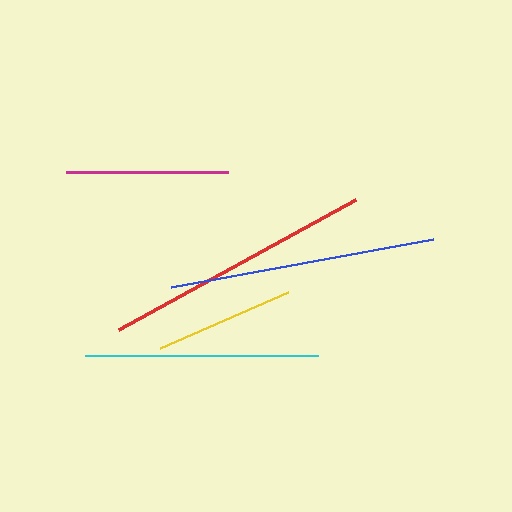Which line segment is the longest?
The red line is the longest at approximately 270 pixels.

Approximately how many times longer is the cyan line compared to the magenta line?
The cyan line is approximately 1.4 times the length of the magenta line.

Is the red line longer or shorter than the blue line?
The red line is longer than the blue line.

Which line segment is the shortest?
The yellow line is the shortest at approximately 139 pixels.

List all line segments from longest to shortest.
From longest to shortest: red, blue, cyan, magenta, yellow.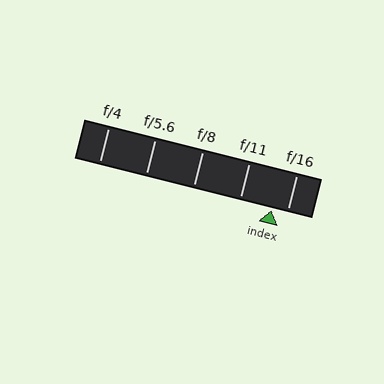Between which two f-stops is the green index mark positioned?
The index mark is between f/11 and f/16.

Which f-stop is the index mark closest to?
The index mark is closest to f/16.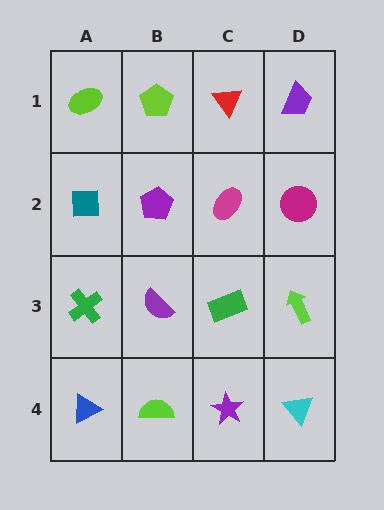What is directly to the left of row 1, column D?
A red triangle.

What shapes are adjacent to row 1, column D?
A magenta circle (row 2, column D), a red triangle (row 1, column C).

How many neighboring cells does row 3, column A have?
3.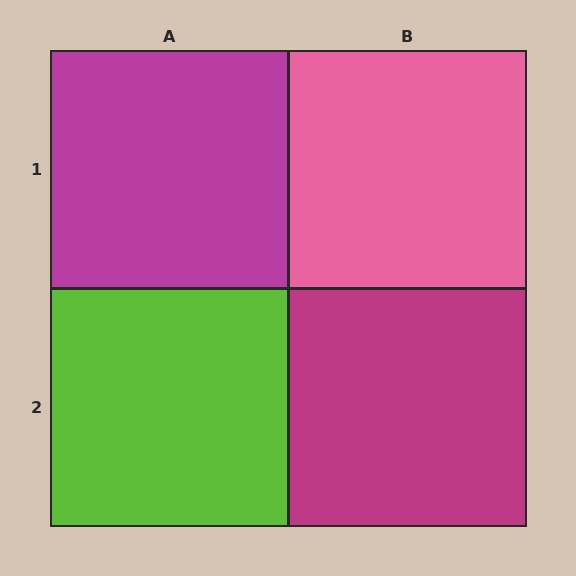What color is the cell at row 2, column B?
Magenta.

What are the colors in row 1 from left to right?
Magenta, pink.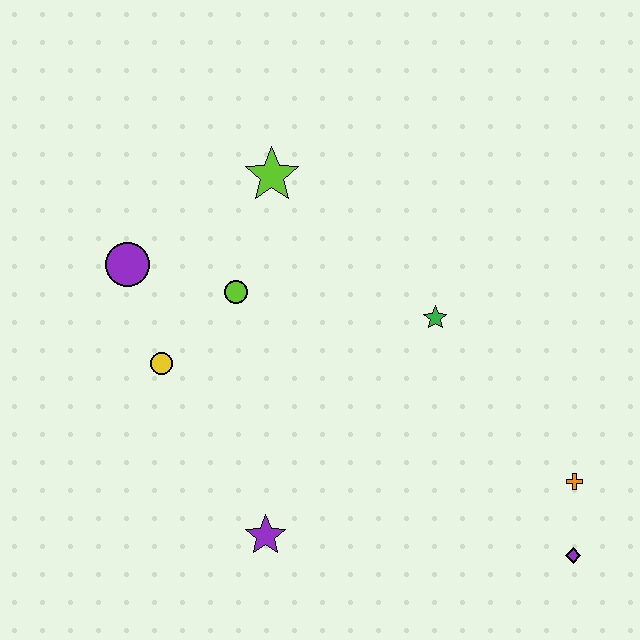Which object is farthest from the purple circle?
The purple diamond is farthest from the purple circle.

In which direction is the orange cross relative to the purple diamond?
The orange cross is above the purple diamond.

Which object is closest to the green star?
The lime circle is closest to the green star.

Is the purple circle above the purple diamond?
Yes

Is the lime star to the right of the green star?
No